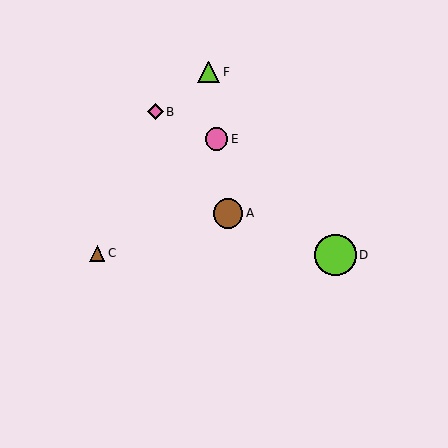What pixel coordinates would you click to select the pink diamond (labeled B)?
Click at (155, 112) to select the pink diamond B.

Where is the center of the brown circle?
The center of the brown circle is at (228, 213).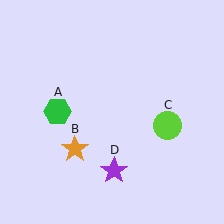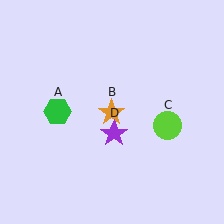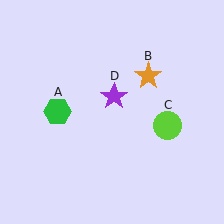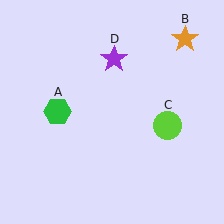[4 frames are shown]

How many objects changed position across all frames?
2 objects changed position: orange star (object B), purple star (object D).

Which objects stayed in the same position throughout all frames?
Green hexagon (object A) and lime circle (object C) remained stationary.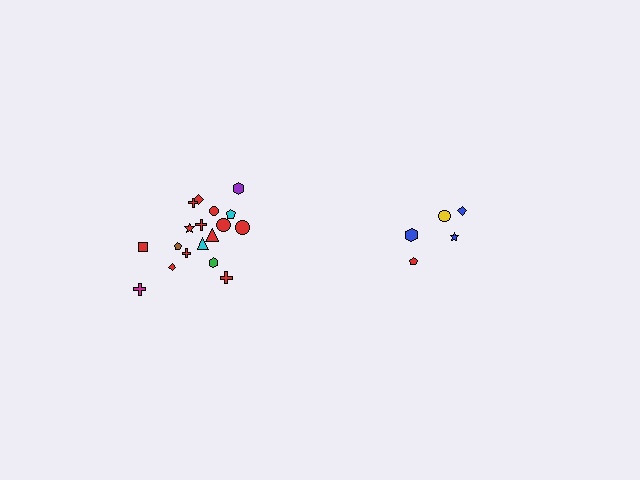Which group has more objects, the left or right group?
The left group.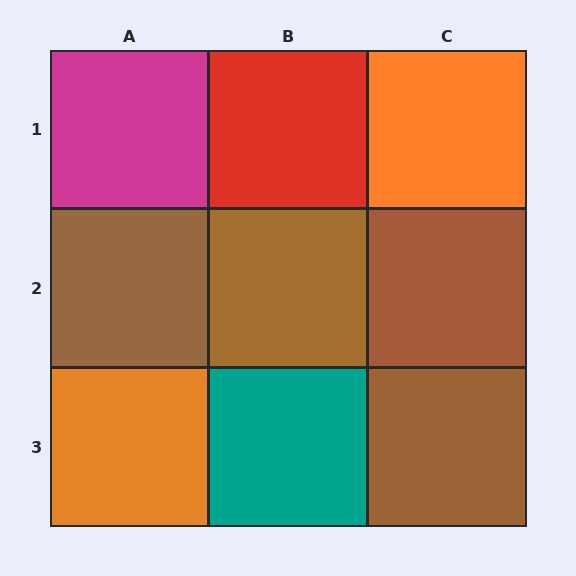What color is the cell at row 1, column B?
Red.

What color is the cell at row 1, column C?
Orange.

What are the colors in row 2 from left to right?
Brown, brown, brown.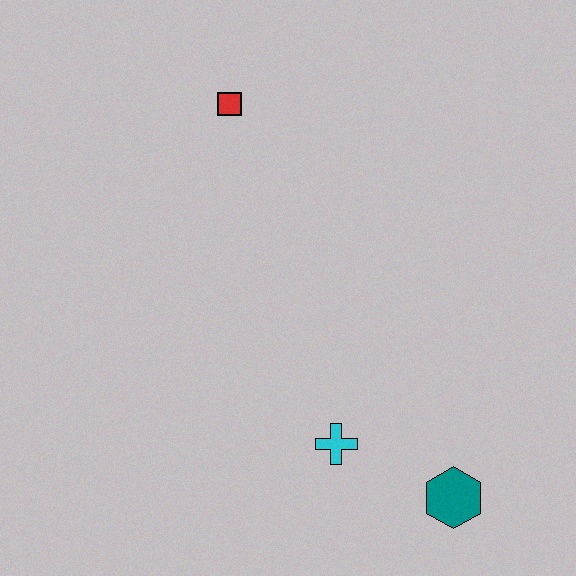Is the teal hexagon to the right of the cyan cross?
Yes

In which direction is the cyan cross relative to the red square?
The cyan cross is below the red square.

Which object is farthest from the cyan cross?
The red square is farthest from the cyan cross.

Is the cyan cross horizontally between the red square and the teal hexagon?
Yes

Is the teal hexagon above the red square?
No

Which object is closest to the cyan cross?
The teal hexagon is closest to the cyan cross.